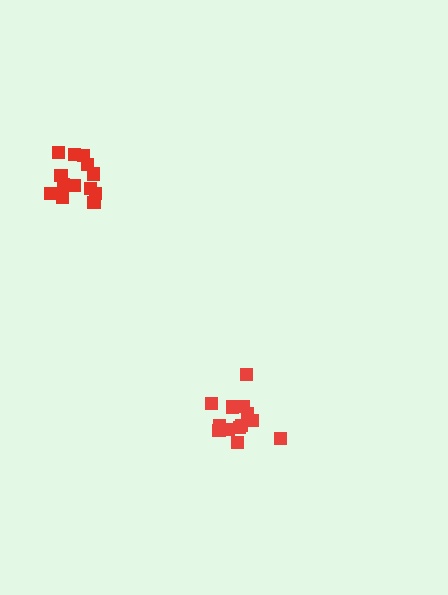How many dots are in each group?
Group 1: 14 dots, Group 2: 13 dots (27 total).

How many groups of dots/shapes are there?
There are 2 groups.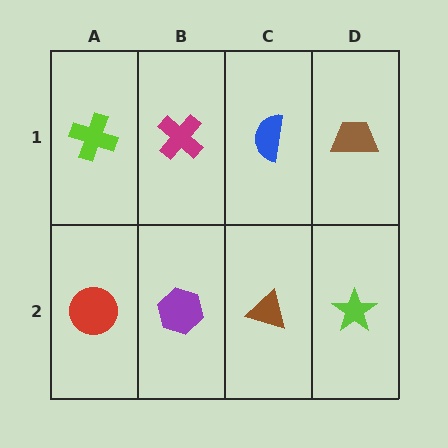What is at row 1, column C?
A blue semicircle.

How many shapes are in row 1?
4 shapes.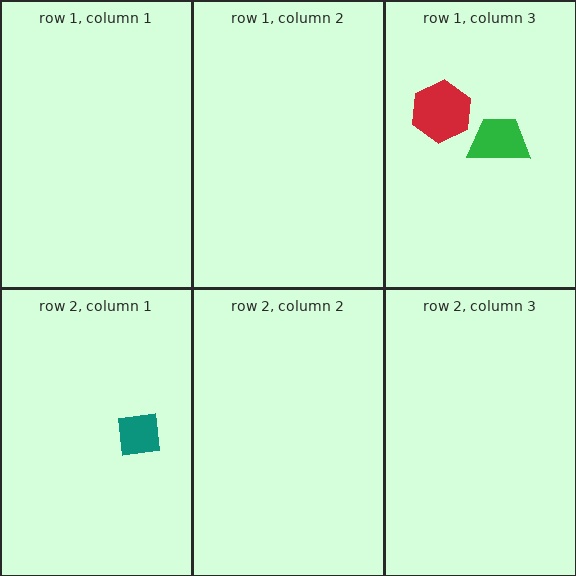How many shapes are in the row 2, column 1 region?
1.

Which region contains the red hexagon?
The row 1, column 3 region.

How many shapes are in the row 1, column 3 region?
2.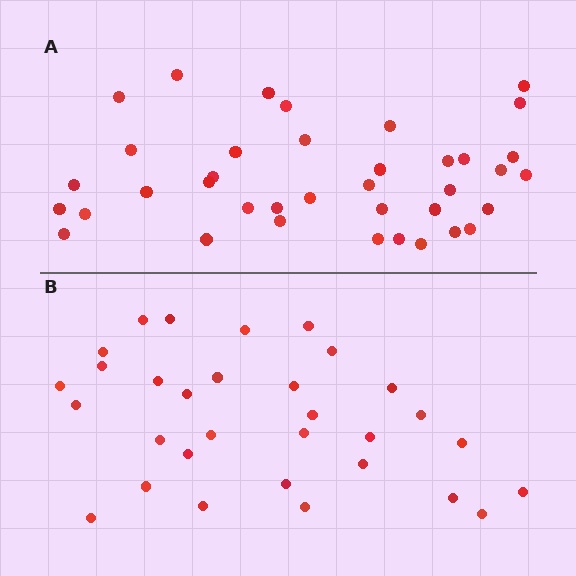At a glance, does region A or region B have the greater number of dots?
Region A (the top region) has more dots.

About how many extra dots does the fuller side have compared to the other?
Region A has roughly 8 or so more dots than region B.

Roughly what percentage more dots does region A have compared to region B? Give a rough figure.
About 25% more.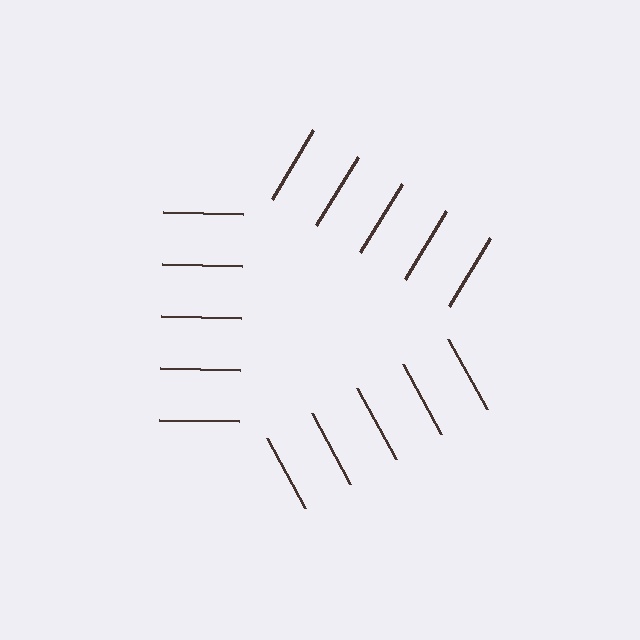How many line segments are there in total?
15 — 5 along each of the 3 edges.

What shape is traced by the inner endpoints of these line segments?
An illusory triangle — the line segments terminate on its edges but no continuous stroke is drawn.